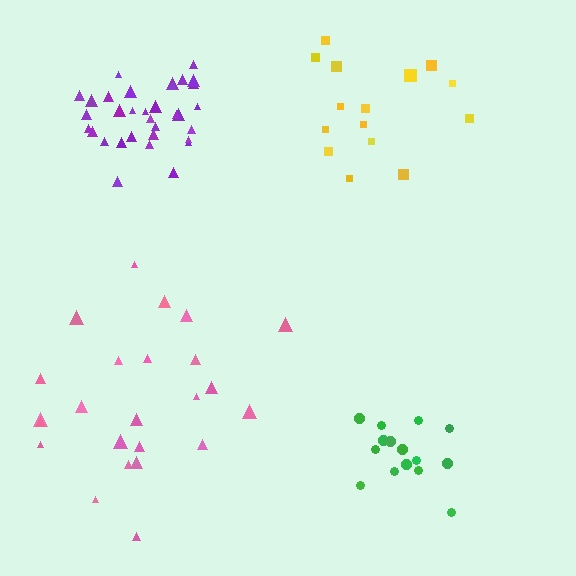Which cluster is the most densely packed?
Purple.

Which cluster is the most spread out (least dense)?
Pink.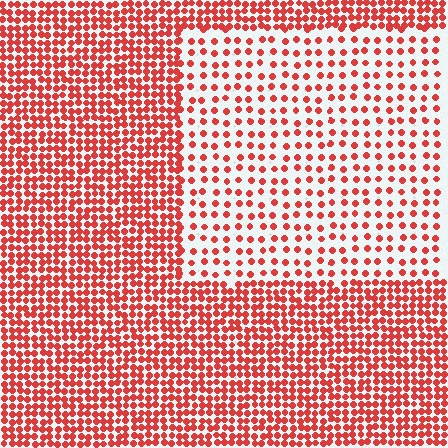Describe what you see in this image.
The image contains small red elements arranged at two different densities. A rectangle-shaped region is visible where the elements are less densely packed than the surrounding area.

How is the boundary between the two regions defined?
The boundary is defined by a change in element density (approximately 2.4x ratio). All elements are the same color, size, and shape.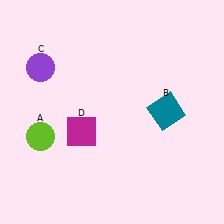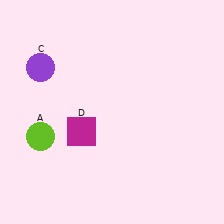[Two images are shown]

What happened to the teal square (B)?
The teal square (B) was removed in Image 2. It was in the top-right area of Image 1.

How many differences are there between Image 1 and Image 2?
There is 1 difference between the two images.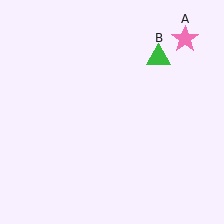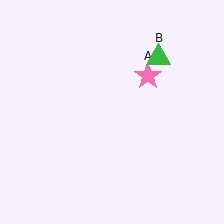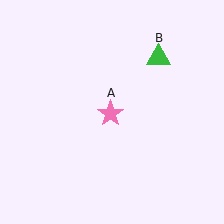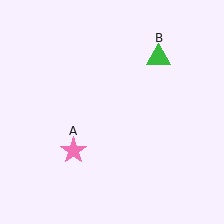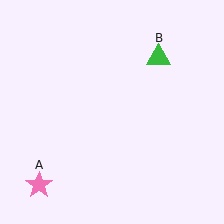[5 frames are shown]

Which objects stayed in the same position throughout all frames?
Green triangle (object B) remained stationary.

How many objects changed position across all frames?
1 object changed position: pink star (object A).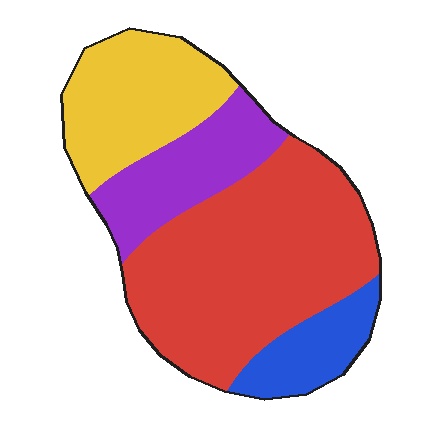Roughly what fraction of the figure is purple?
Purple takes up between a sixth and a third of the figure.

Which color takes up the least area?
Blue, at roughly 10%.